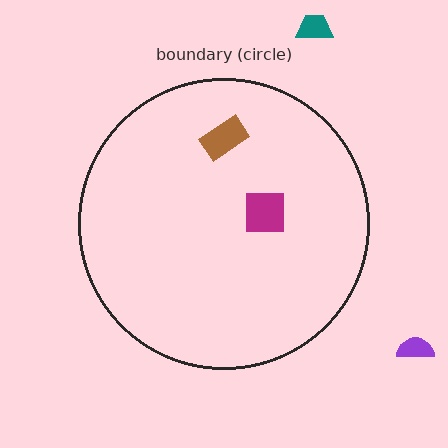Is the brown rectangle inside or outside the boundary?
Inside.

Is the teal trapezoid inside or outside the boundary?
Outside.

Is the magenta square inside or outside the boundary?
Inside.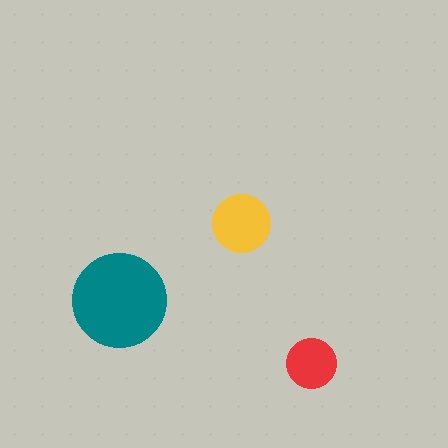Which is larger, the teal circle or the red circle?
The teal one.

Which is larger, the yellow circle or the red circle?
The yellow one.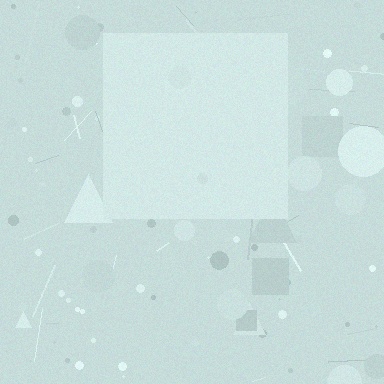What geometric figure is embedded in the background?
A square is embedded in the background.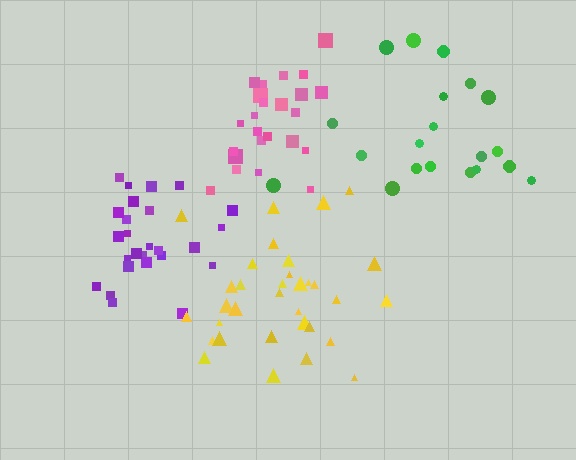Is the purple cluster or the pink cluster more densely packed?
Purple.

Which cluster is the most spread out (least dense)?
Green.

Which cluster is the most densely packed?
Purple.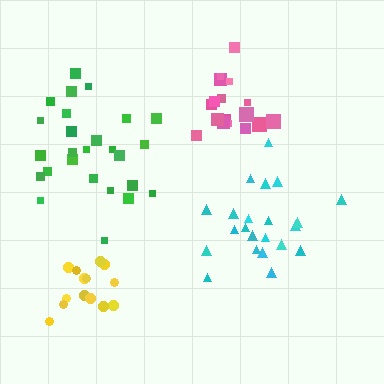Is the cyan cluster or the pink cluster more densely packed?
Pink.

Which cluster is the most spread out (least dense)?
Cyan.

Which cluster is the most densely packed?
Yellow.